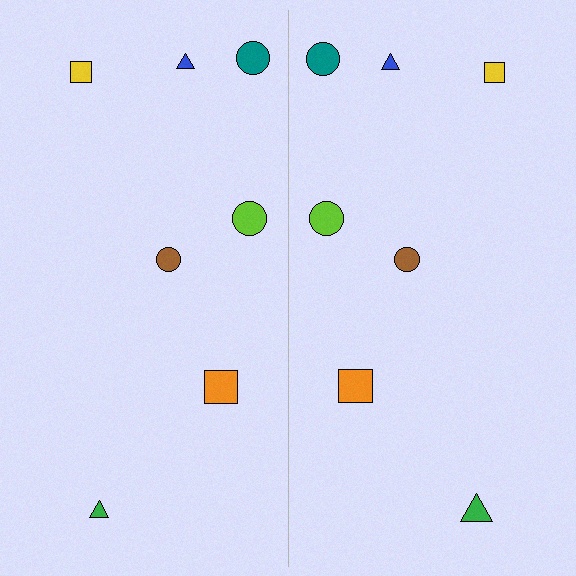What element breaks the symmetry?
The green triangle on the right side has a different size than its mirror counterpart.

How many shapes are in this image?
There are 14 shapes in this image.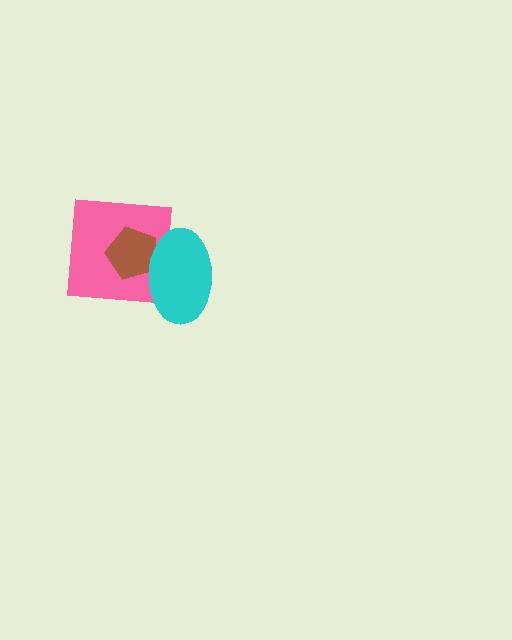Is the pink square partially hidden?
Yes, it is partially covered by another shape.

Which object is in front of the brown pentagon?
The cyan ellipse is in front of the brown pentagon.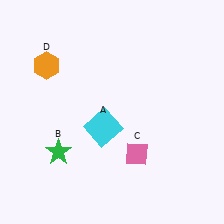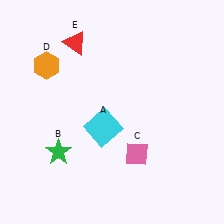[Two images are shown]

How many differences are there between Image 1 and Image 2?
There is 1 difference between the two images.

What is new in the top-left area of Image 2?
A red triangle (E) was added in the top-left area of Image 2.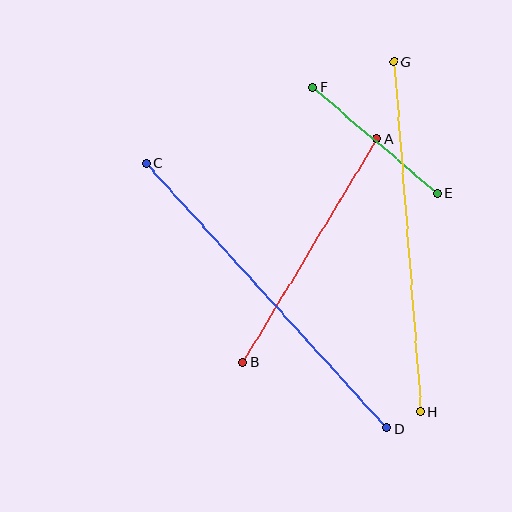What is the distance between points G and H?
The distance is approximately 351 pixels.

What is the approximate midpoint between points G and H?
The midpoint is at approximately (407, 237) pixels.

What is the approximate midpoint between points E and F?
The midpoint is at approximately (375, 140) pixels.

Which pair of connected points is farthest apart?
Points C and D are farthest apart.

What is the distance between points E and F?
The distance is approximately 164 pixels.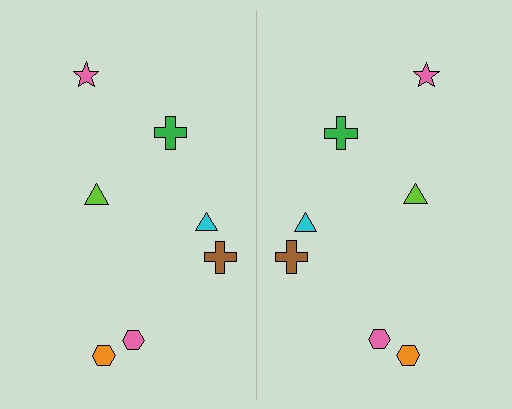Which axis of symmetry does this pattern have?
The pattern has a vertical axis of symmetry running through the center of the image.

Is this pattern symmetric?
Yes, this pattern has bilateral (reflection) symmetry.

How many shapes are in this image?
There are 14 shapes in this image.